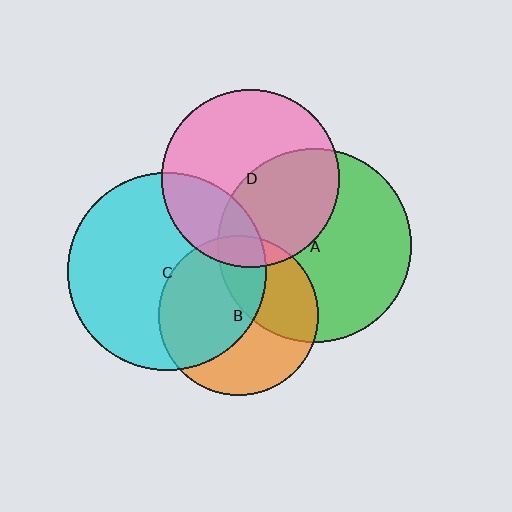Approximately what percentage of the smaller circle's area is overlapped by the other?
Approximately 10%.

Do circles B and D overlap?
Yes.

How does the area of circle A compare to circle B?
Approximately 1.5 times.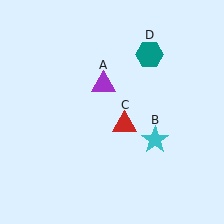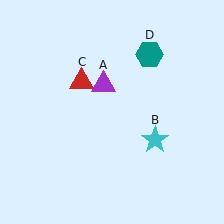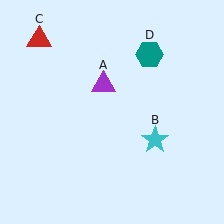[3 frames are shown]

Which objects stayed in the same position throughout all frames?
Purple triangle (object A) and cyan star (object B) and teal hexagon (object D) remained stationary.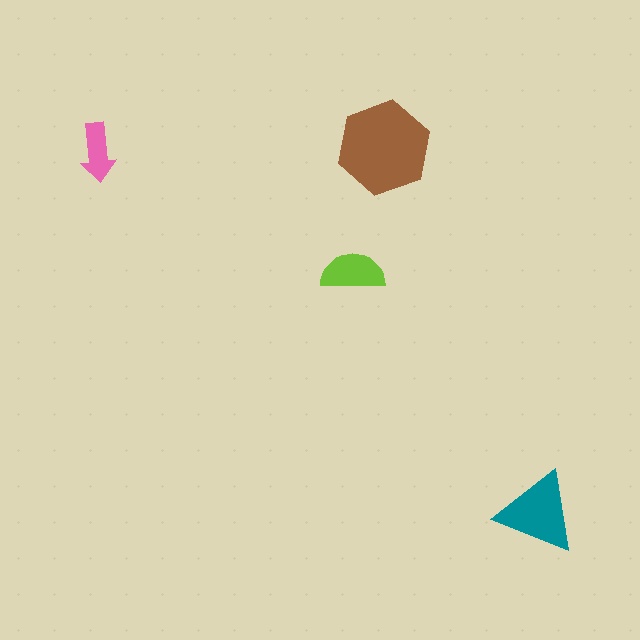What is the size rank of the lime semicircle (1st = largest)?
3rd.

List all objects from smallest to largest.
The pink arrow, the lime semicircle, the teal triangle, the brown hexagon.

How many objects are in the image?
There are 4 objects in the image.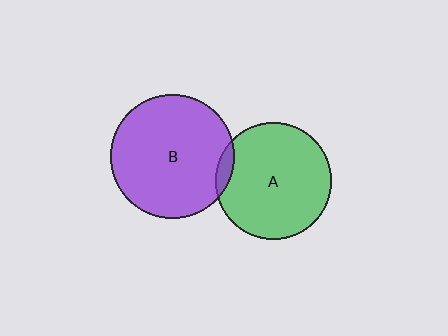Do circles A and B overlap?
Yes.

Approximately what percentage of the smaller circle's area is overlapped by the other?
Approximately 5%.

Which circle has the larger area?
Circle B (purple).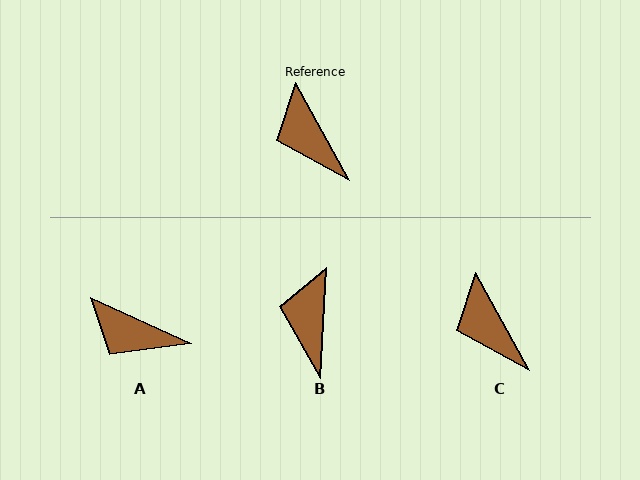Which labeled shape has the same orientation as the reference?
C.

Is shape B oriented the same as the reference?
No, it is off by about 32 degrees.